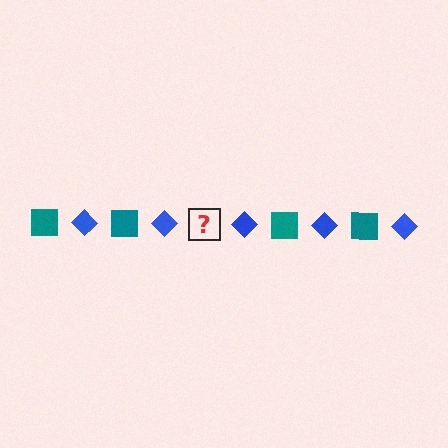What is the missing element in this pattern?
The missing element is a teal square.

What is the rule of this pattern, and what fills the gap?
The rule is that the pattern alternates between teal square and blue diamond. The gap should be filled with a teal square.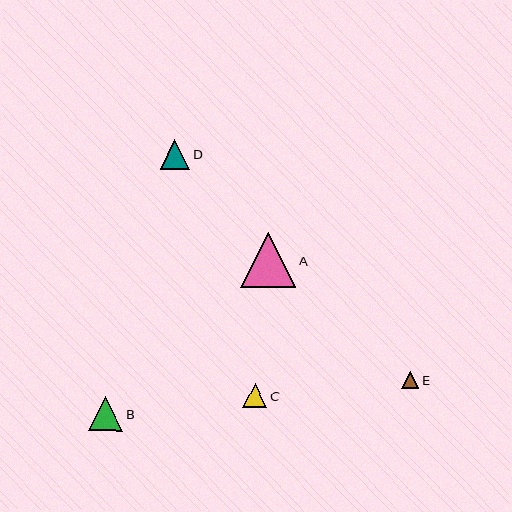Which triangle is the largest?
Triangle A is the largest with a size of approximately 55 pixels.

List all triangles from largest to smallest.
From largest to smallest: A, B, D, C, E.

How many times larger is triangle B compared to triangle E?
Triangle B is approximately 2.0 times the size of triangle E.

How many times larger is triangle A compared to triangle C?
Triangle A is approximately 2.3 times the size of triangle C.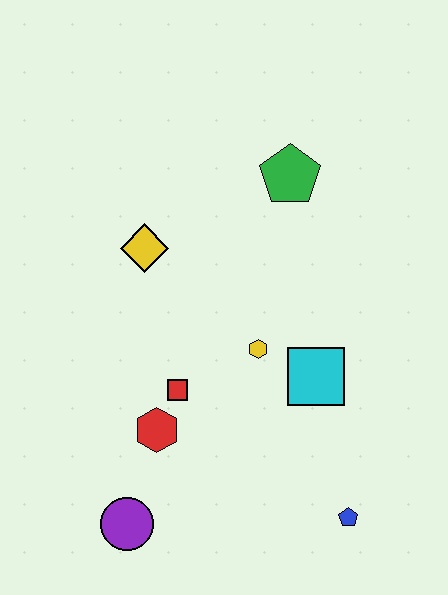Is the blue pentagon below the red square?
Yes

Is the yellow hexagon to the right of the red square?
Yes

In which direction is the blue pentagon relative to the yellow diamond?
The blue pentagon is below the yellow diamond.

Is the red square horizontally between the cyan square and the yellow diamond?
Yes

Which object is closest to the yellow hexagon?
The cyan square is closest to the yellow hexagon.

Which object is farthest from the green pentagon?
The purple circle is farthest from the green pentagon.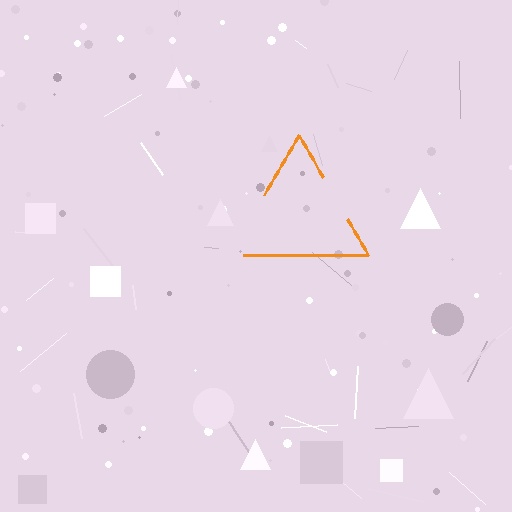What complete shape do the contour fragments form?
The contour fragments form a triangle.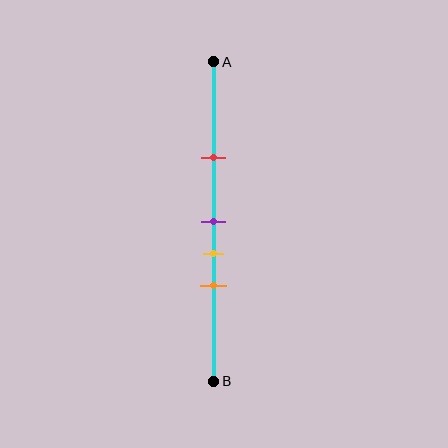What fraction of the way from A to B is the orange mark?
The orange mark is approximately 70% (0.7) of the way from A to B.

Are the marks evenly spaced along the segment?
No, the marks are not evenly spaced.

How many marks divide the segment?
There are 4 marks dividing the segment.